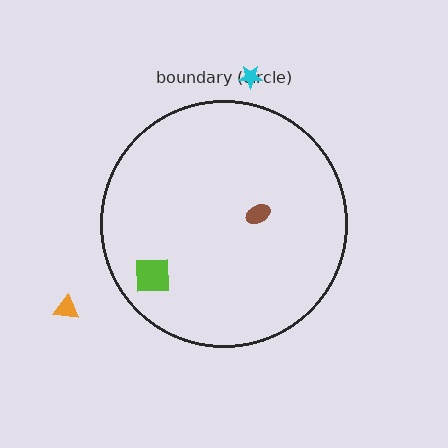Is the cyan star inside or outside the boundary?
Outside.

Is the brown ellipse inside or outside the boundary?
Inside.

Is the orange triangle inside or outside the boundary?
Outside.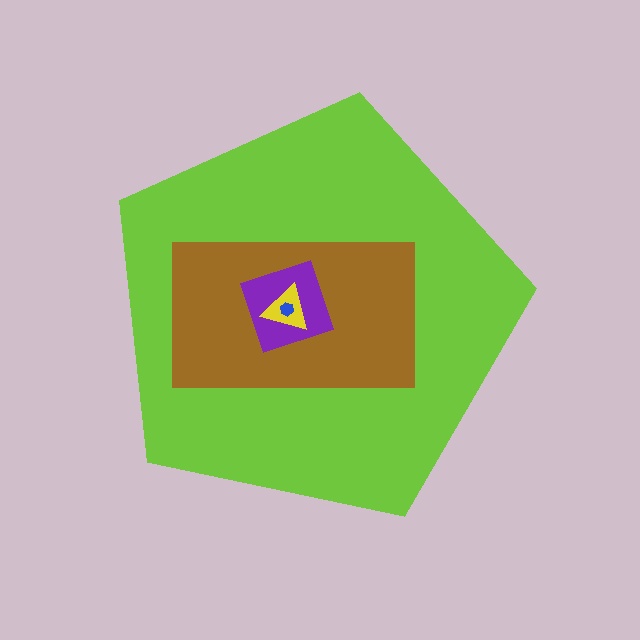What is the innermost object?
The blue hexagon.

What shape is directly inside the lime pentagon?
The brown rectangle.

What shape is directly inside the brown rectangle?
The purple diamond.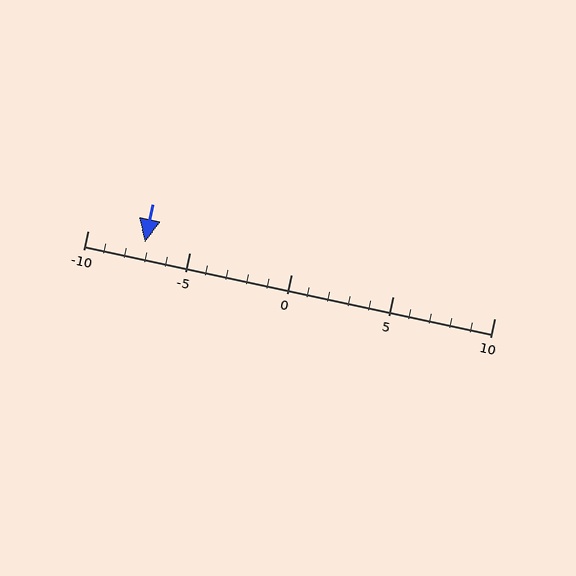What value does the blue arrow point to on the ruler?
The blue arrow points to approximately -7.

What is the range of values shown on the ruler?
The ruler shows values from -10 to 10.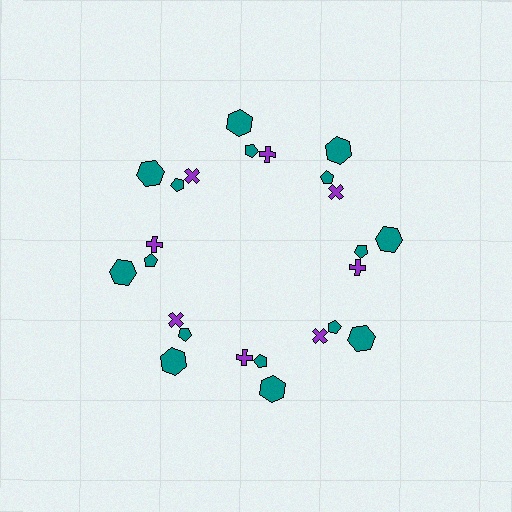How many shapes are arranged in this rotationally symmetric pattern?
There are 24 shapes, arranged in 8 groups of 3.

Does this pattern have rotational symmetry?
Yes, this pattern has 8-fold rotational symmetry. It looks the same after rotating 45 degrees around the center.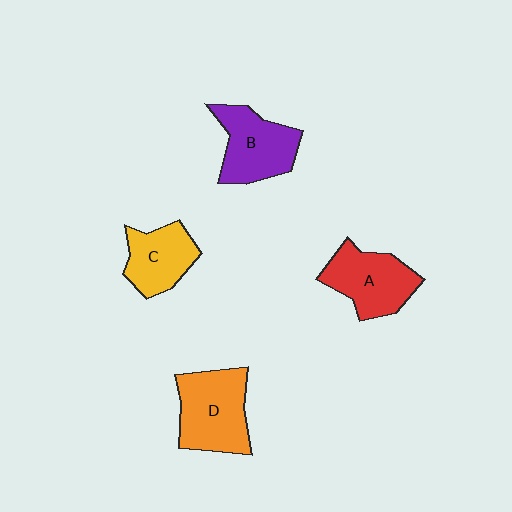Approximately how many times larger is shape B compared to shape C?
Approximately 1.2 times.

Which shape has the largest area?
Shape D (orange).